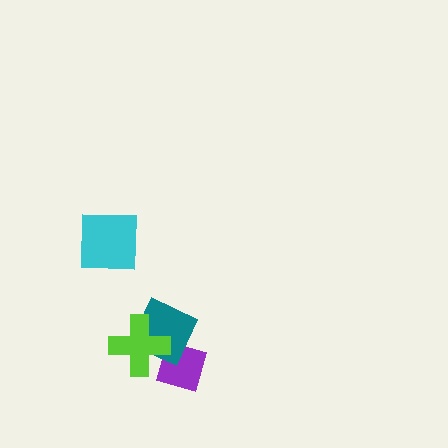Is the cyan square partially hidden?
No, no other shape covers it.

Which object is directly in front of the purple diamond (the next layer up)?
The teal diamond is directly in front of the purple diamond.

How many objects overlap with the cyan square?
0 objects overlap with the cyan square.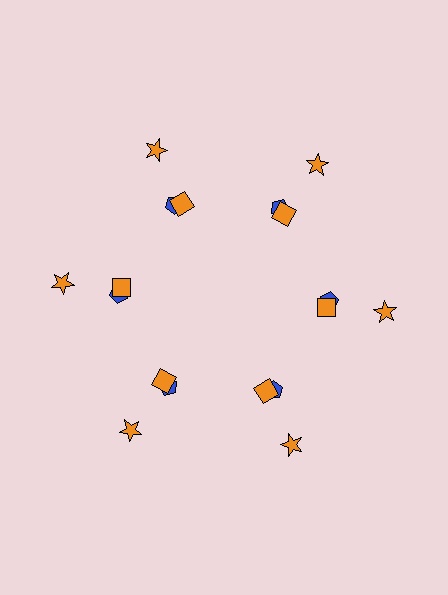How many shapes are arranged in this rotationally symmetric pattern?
There are 18 shapes, arranged in 6 groups of 3.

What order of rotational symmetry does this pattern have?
This pattern has 6-fold rotational symmetry.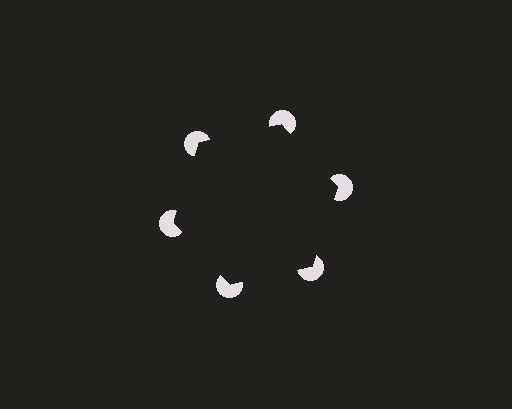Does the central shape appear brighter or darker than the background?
It typically appears slightly darker than the background, even though no actual brightness change is drawn.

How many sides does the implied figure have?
6 sides.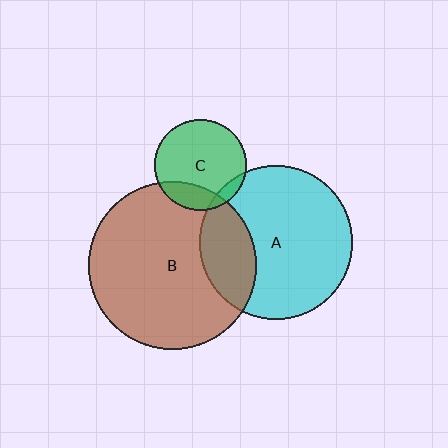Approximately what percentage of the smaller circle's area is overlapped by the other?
Approximately 20%.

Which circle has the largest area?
Circle B (brown).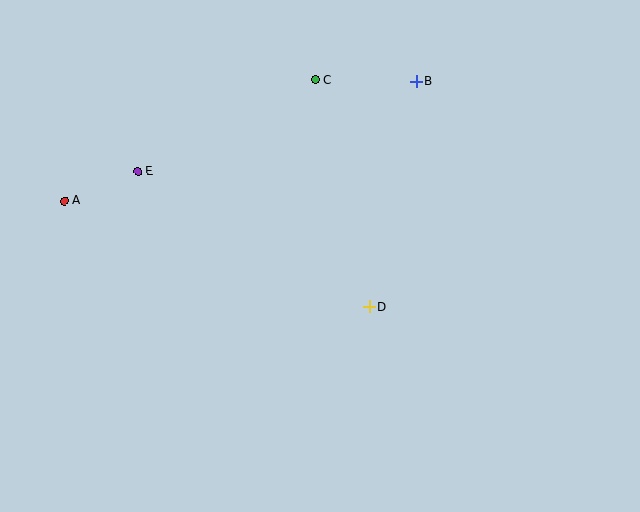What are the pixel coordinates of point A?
Point A is at (64, 201).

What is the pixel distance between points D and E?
The distance between D and E is 268 pixels.